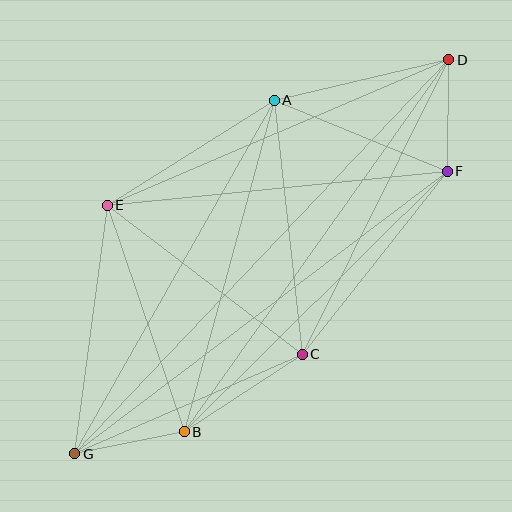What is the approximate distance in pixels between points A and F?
The distance between A and F is approximately 187 pixels.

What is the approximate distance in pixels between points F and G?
The distance between F and G is approximately 468 pixels.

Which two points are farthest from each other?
Points D and G are farthest from each other.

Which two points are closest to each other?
Points D and F are closest to each other.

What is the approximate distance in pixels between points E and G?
The distance between E and G is approximately 250 pixels.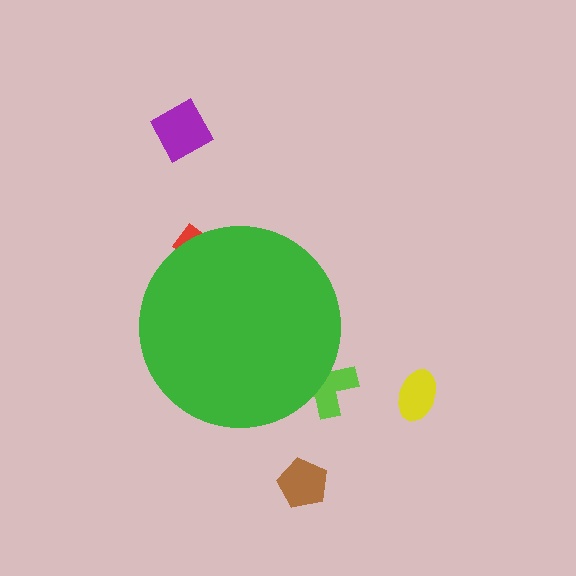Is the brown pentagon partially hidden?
No, the brown pentagon is fully visible.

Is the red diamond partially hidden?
Yes, the red diamond is partially hidden behind the green circle.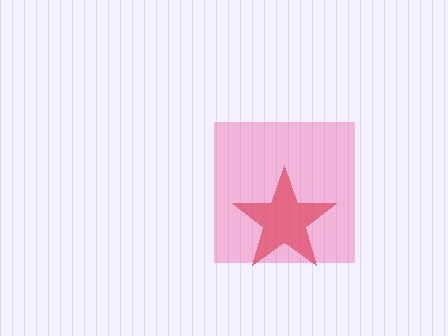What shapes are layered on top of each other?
The layered shapes are: a red star, a pink square.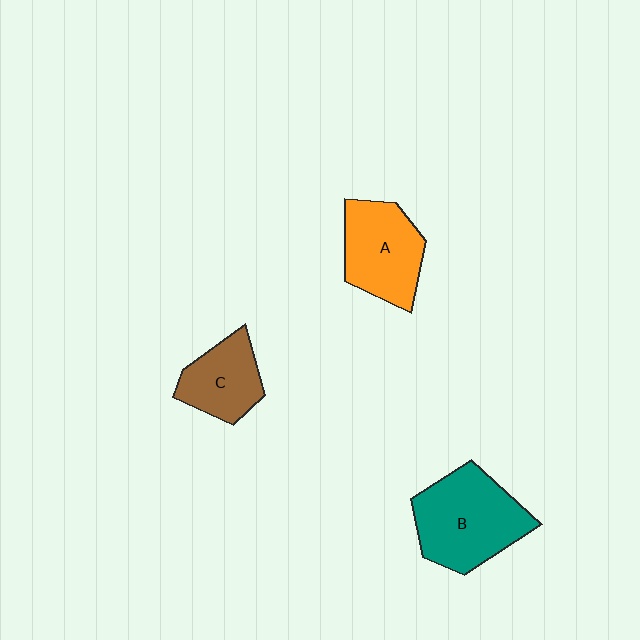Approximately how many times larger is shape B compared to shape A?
Approximately 1.3 times.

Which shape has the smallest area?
Shape C (brown).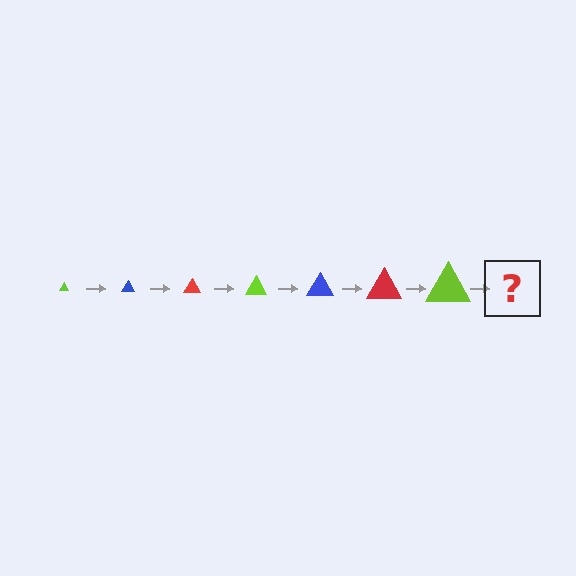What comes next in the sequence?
The next element should be a blue triangle, larger than the previous one.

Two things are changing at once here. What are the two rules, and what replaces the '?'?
The two rules are that the triangle grows larger each step and the color cycles through lime, blue, and red. The '?' should be a blue triangle, larger than the previous one.